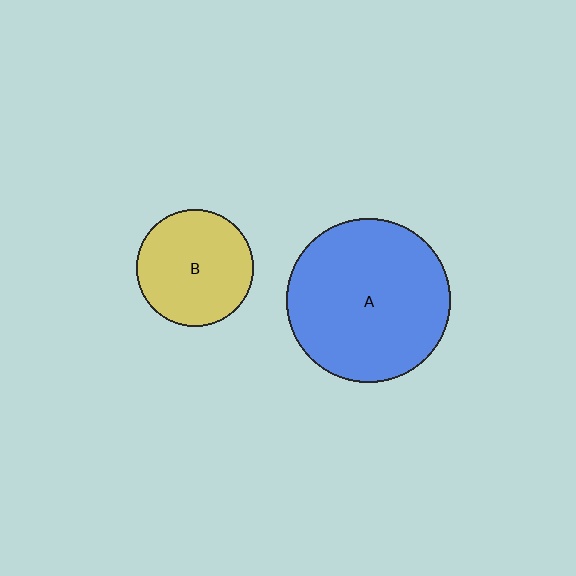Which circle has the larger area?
Circle A (blue).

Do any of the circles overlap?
No, none of the circles overlap.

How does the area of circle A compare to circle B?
Approximately 2.0 times.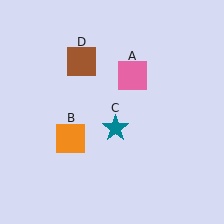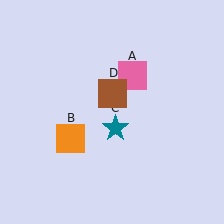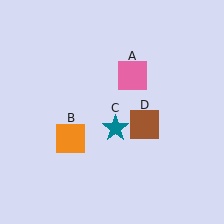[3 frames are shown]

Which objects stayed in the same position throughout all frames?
Pink square (object A) and orange square (object B) and teal star (object C) remained stationary.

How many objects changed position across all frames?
1 object changed position: brown square (object D).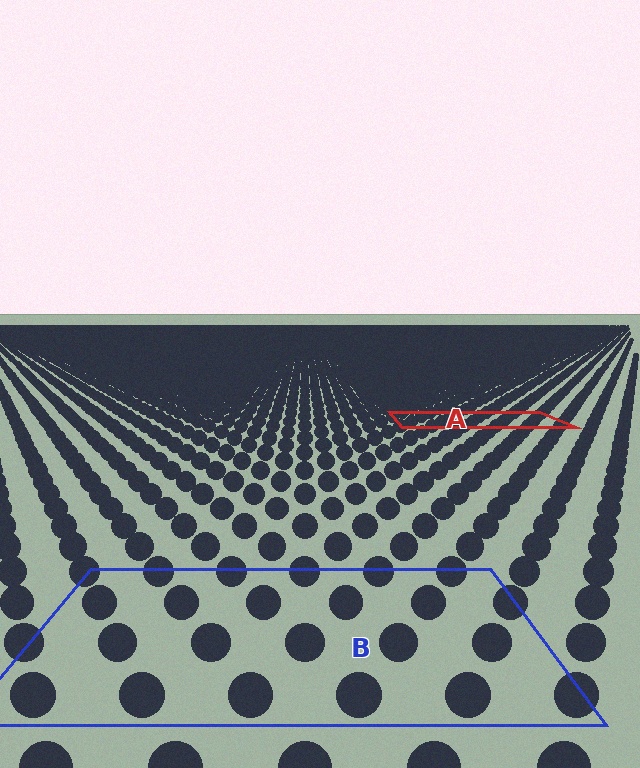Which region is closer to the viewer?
Region B is closer. The texture elements there are larger and more spread out.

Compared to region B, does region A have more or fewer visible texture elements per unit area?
Region A has more texture elements per unit area — they are packed more densely because it is farther away.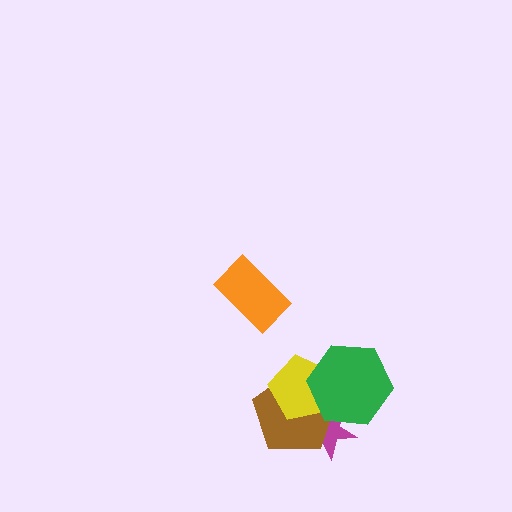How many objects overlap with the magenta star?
3 objects overlap with the magenta star.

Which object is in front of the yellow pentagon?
The green hexagon is in front of the yellow pentagon.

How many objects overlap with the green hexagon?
3 objects overlap with the green hexagon.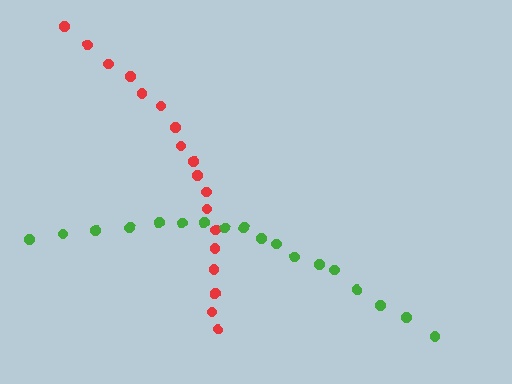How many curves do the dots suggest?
There are 2 distinct paths.